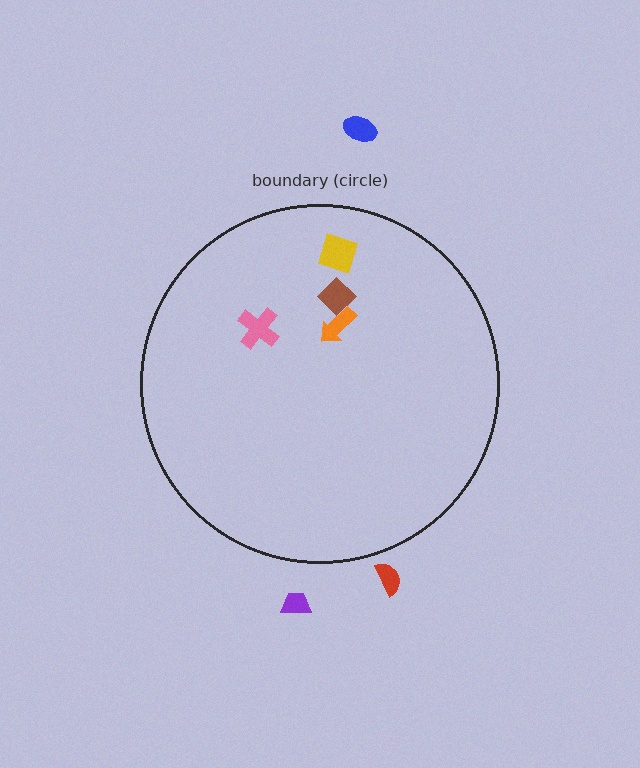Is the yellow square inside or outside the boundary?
Inside.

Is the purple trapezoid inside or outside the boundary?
Outside.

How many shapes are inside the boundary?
4 inside, 3 outside.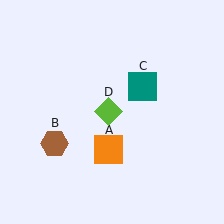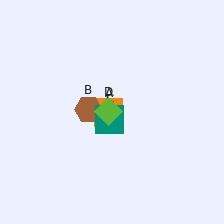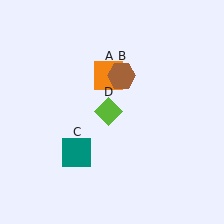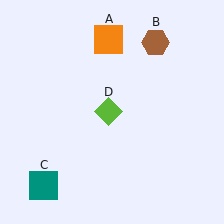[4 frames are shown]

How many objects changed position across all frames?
3 objects changed position: orange square (object A), brown hexagon (object B), teal square (object C).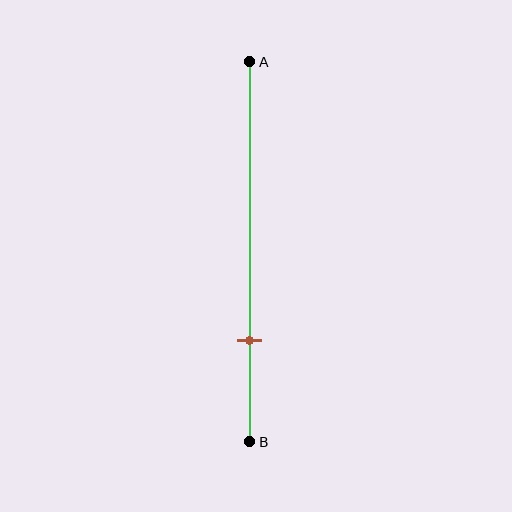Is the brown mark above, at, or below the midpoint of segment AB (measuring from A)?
The brown mark is below the midpoint of segment AB.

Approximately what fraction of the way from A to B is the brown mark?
The brown mark is approximately 75% of the way from A to B.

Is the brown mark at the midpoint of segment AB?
No, the mark is at about 75% from A, not at the 50% midpoint.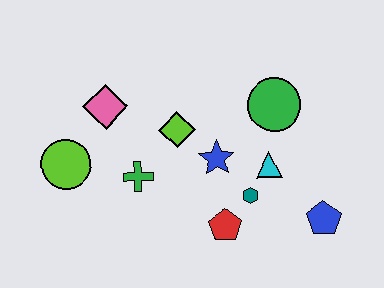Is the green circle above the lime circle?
Yes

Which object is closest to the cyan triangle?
The teal hexagon is closest to the cyan triangle.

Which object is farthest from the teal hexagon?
The lime circle is farthest from the teal hexagon.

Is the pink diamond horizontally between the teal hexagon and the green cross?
No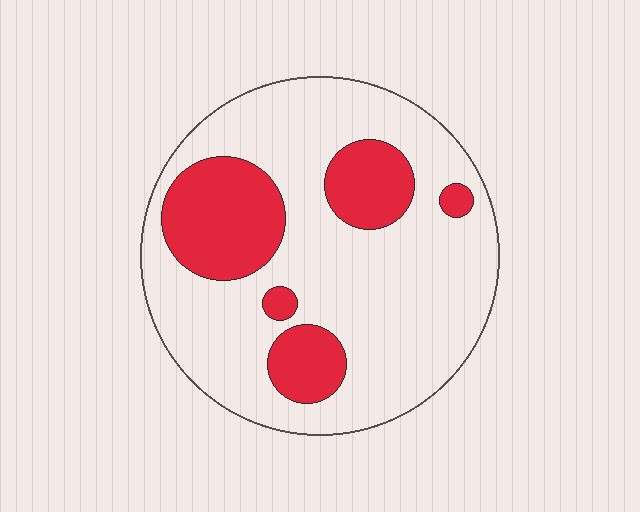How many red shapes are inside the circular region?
5.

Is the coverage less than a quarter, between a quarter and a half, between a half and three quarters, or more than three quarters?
Between a quarter and a half.